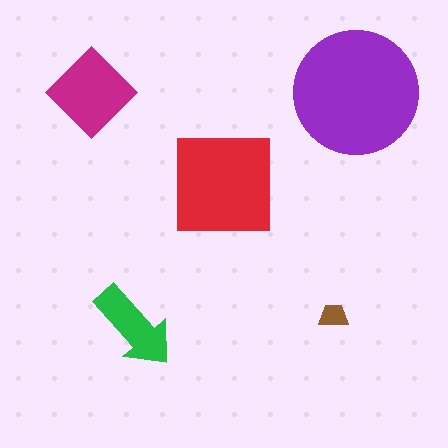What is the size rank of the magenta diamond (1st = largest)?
3rd.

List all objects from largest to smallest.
The purple circle, the red square, the magenta diamond, the green arrow, the brown trapezoid.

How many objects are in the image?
There are 5 objects in the image.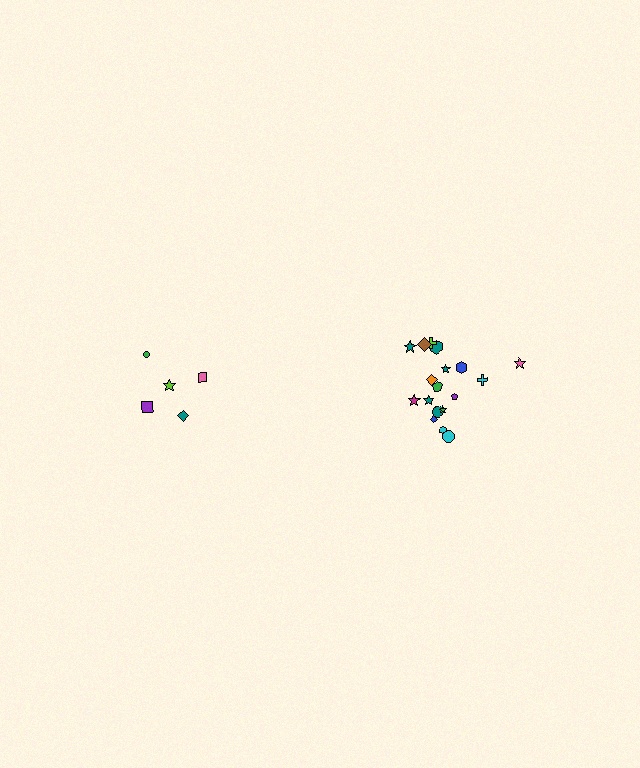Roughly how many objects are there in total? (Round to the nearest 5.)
Roughly 25 objects in total.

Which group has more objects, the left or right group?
The right group.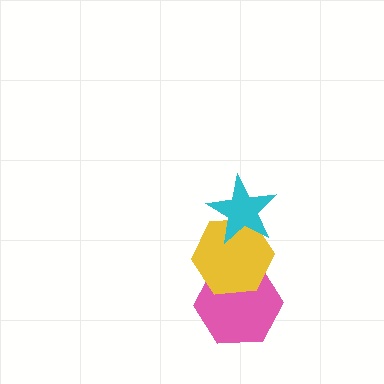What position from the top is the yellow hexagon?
The yellow hexagon is 2nd from the top.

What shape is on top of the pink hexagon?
The yellow hexagon is on top of the pink hexagon.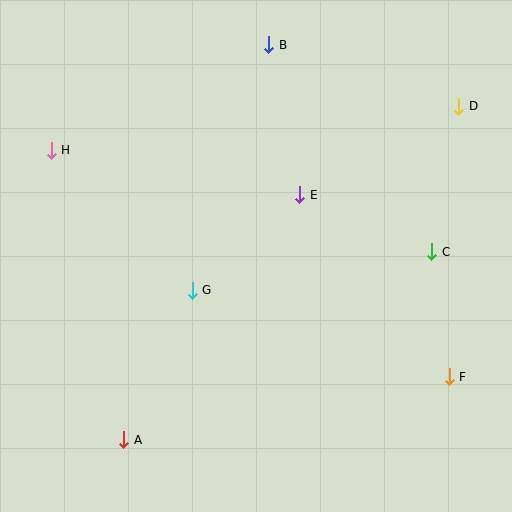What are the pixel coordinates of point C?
Point C is at (432, 252).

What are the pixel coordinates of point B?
Point B is at (268, 45).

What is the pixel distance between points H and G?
The distance between H and G is 199 pixels.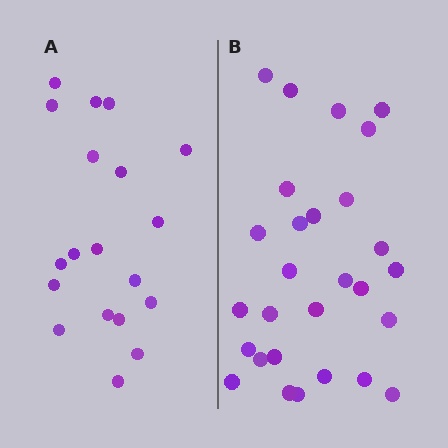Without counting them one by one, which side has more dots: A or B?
Region B (the right region) has more dots.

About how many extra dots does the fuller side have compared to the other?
Region B has roughly 8 or so more dots than region A.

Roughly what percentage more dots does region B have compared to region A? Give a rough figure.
About 45% more.